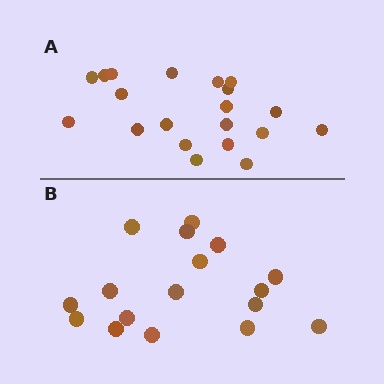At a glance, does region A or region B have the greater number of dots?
Region A (the top region) has more dots.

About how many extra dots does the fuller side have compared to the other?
Region A has just a few more — roughly 2 or 3 more dots than region B.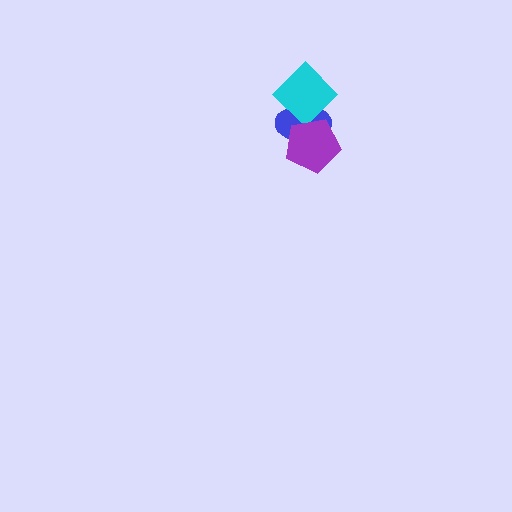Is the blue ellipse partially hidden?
Yes, it is partially covered by another shape.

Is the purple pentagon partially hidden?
No, no other shape covers it.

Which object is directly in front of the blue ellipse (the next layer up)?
The cyan diamond is directly in front of the blue ellipse.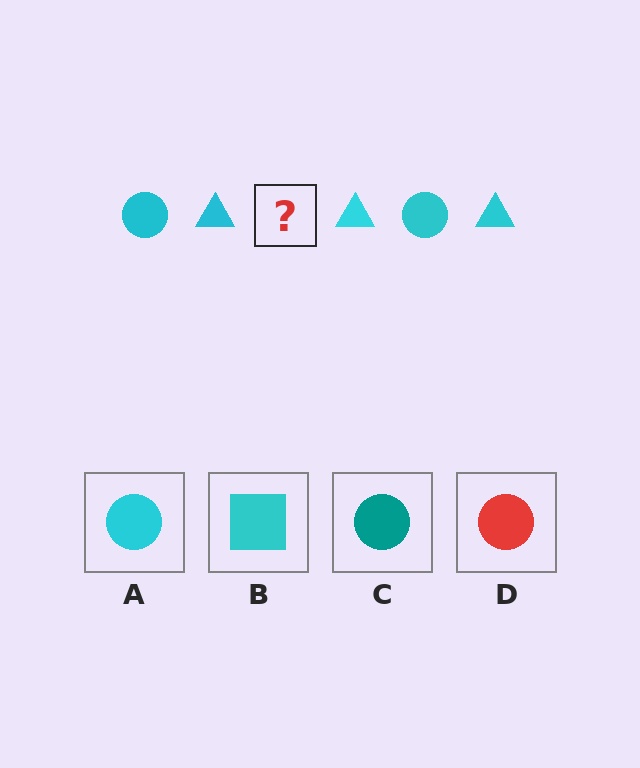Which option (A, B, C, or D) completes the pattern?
A.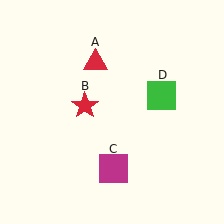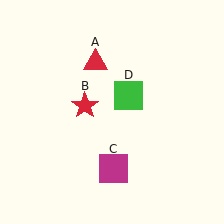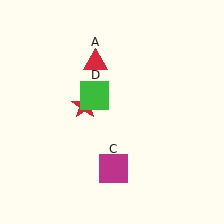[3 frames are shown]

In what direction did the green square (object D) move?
The green square (object D) moved left.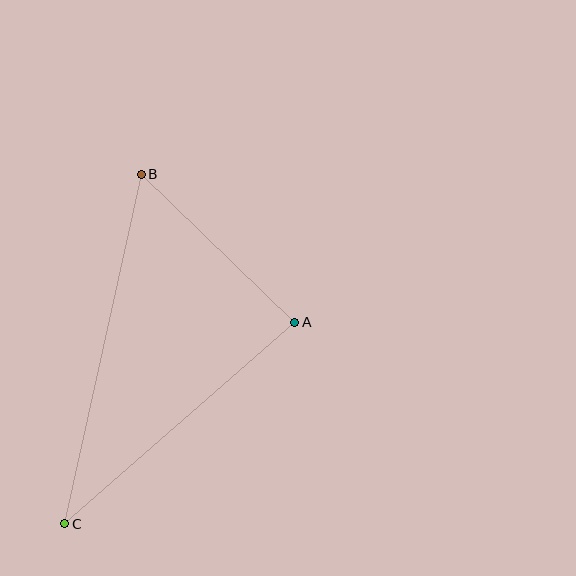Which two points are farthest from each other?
Points B and C are farthest from each other.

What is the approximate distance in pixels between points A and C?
The distance between A and C is approximately 306 pixels.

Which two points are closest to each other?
Points A and B are closest to each other.